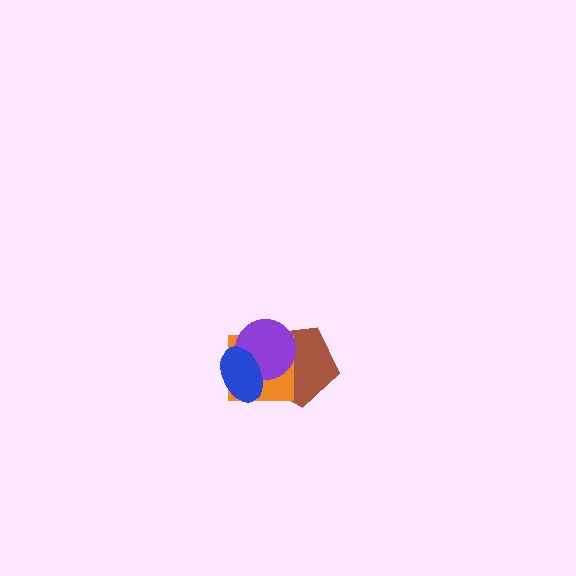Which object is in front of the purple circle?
The blue ellipse is in front of the purple circle.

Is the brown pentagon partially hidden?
Yes, it is partially covered by another shape.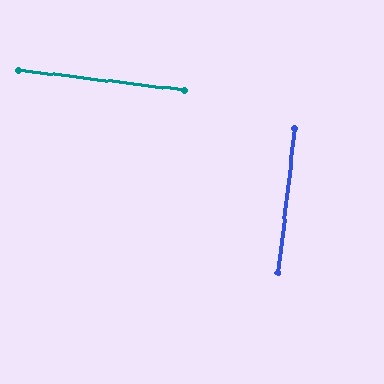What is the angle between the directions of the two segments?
Approximately 89 degrees.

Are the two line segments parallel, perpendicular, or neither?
Perpendicular — they meet at approximately 89°.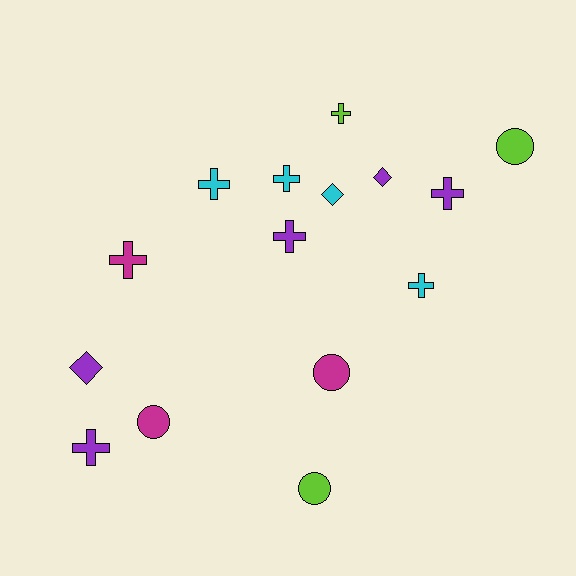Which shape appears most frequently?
Cross, with 8 objects.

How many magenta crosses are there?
There is 1 magenta cross.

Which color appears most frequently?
Purple, with 5 objects.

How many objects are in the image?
There are 15 objects.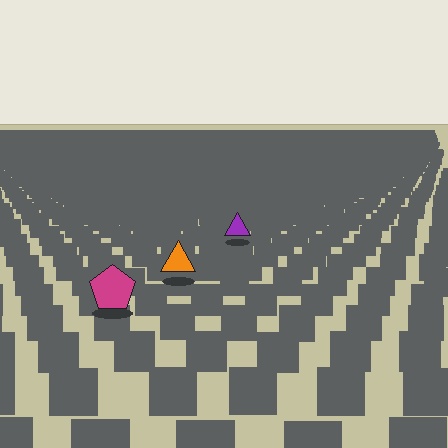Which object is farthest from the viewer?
The purple triangle is farthest from the viewer. It appears smaller and the ground texture around it is denser.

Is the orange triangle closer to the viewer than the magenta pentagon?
No. The magenta pentagon is closer — you can tell from the texture gradient: the ground texture is coarser near it.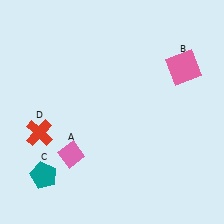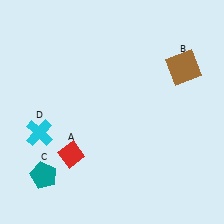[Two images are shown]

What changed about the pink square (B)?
In Image 1, B is pink. In Image 2, it changed to brown.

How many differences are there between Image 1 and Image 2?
There are 3 differences between the two images.